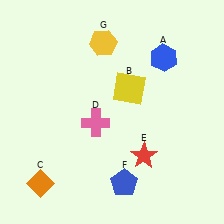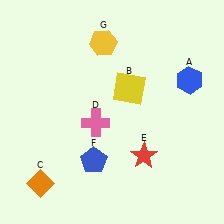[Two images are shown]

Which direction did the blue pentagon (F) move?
The blue pentagon (F) moved left.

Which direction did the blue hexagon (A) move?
The blue hexagon (A) moved right.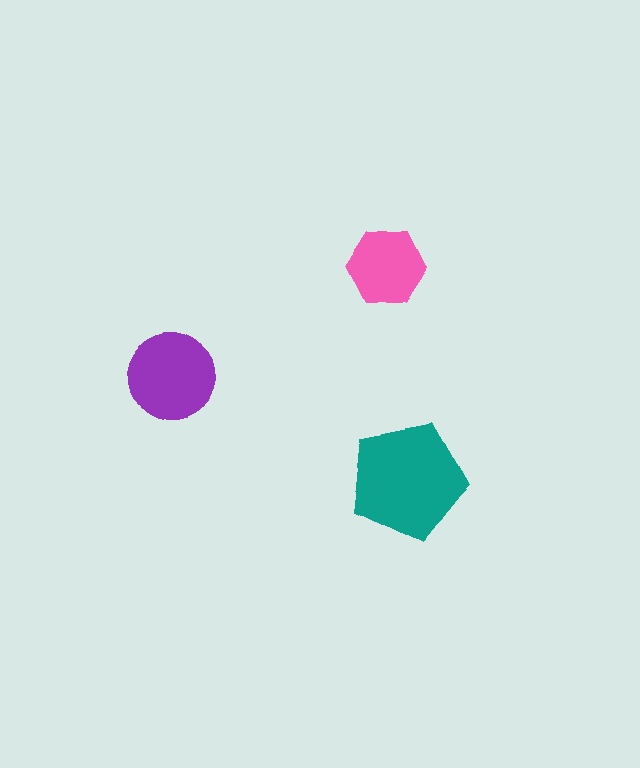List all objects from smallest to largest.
The pink hexagon, the purple circle, the teal pentagon.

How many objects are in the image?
There are 3 objects in the image.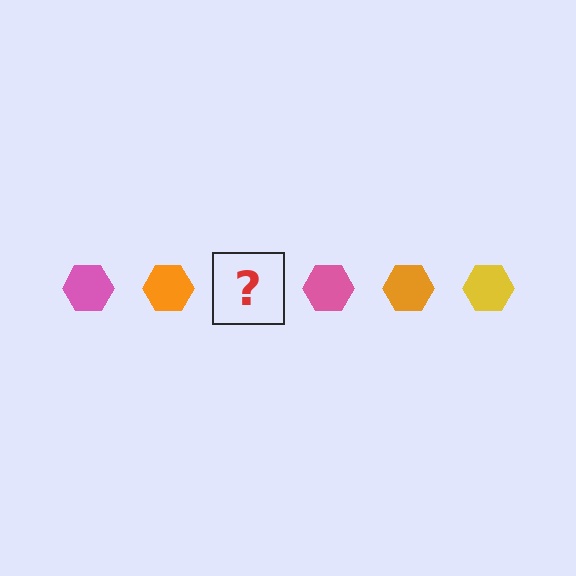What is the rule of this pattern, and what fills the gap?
The rule is that the pattern cycles through pink, orange, yellow hexagons. The gap should be filled with a yellow hexagon.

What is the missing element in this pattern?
The missing element is a yellow hexagon.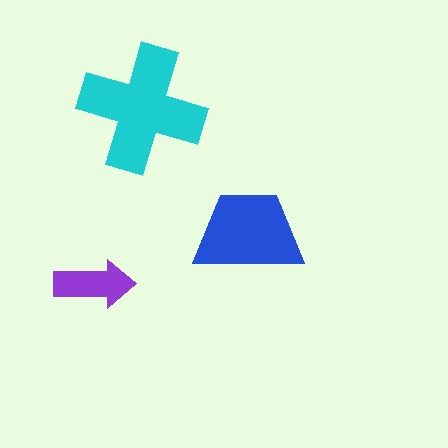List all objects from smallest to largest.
The purple arrow, the blue trapezoid, the cyan cross.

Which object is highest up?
The cyan cross is topmost.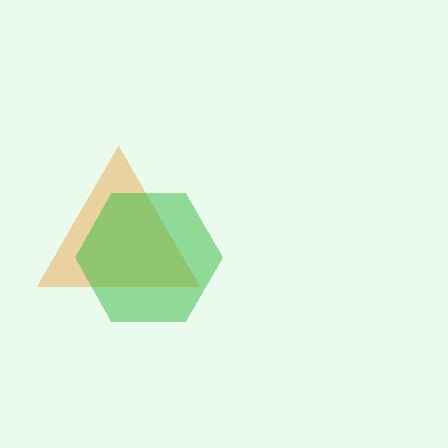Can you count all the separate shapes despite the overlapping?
Yes, there are 2 separate shapes.